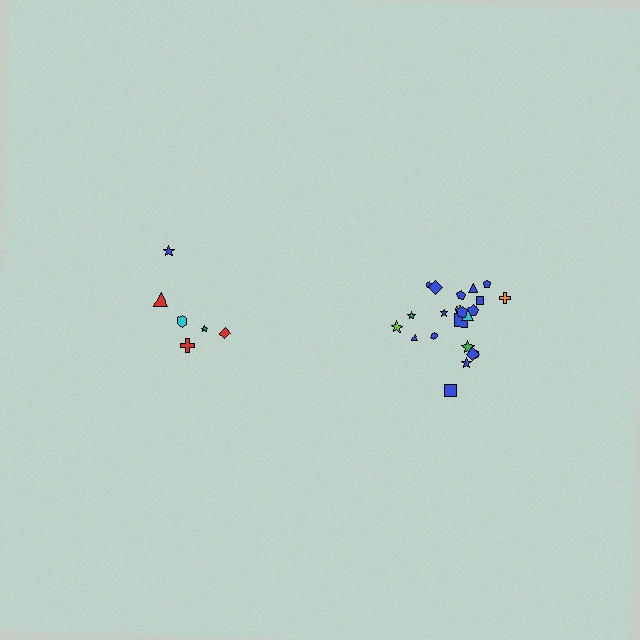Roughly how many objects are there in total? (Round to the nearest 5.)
Roughly 30 objects in total.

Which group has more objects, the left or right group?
The right group.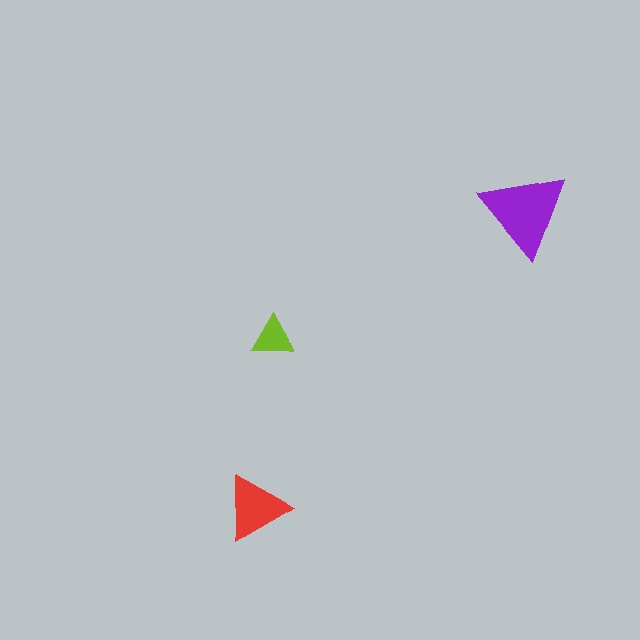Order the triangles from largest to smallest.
the purple one, the red one, the lime one.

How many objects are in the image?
There are 3 objects in the image.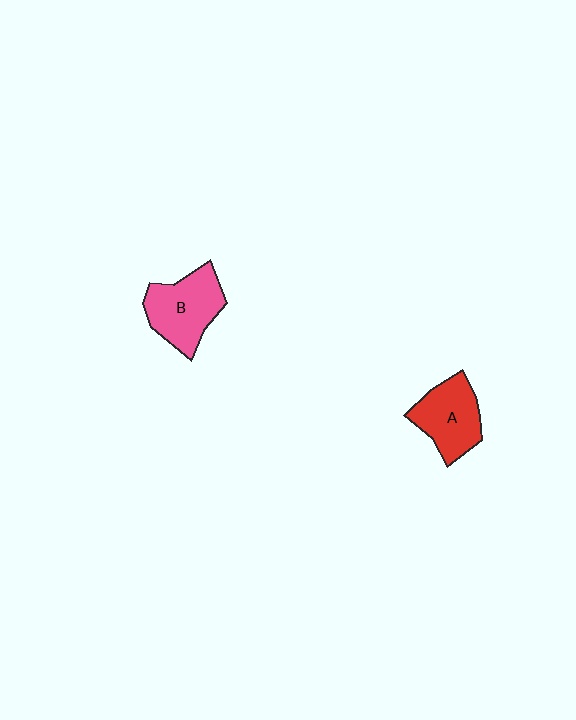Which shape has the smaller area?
Shape A (red).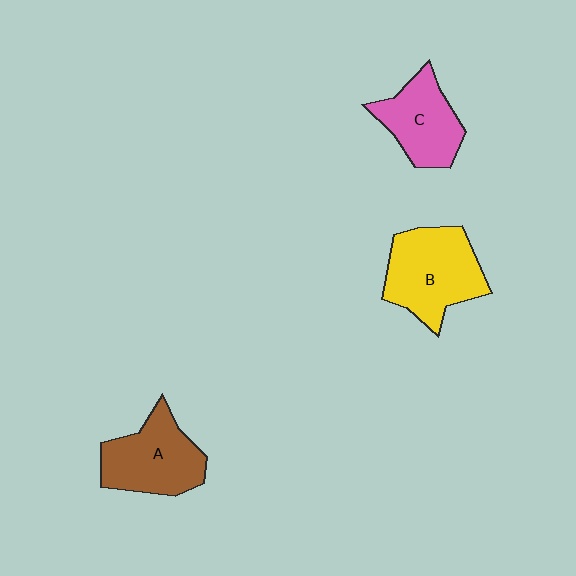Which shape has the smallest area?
Shape C (pink).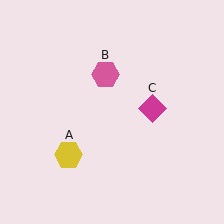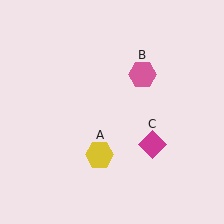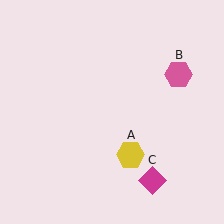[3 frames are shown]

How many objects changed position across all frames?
3 objects changed position: yellow hexagon (object A), pink hexagon (object B), magenta diamond (object C).